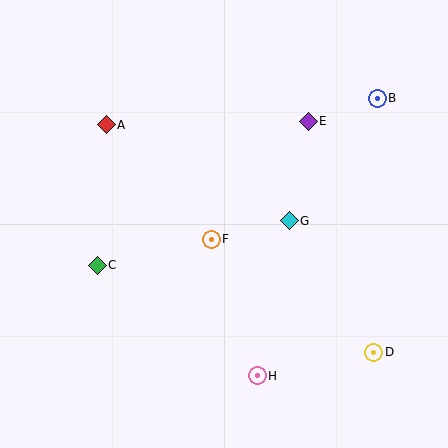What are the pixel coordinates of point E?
Point E is at (308, 121).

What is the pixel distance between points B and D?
The distance between B and D is 254 pixels.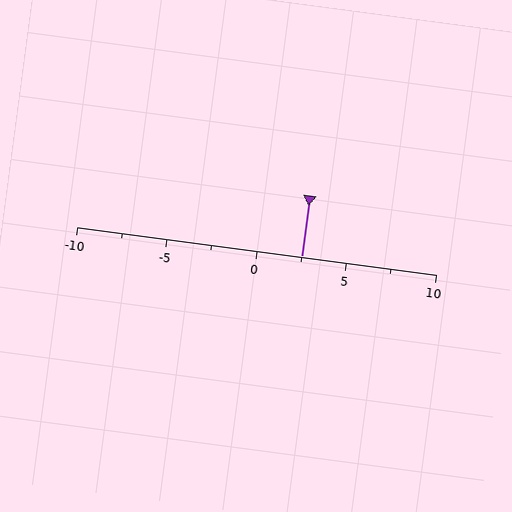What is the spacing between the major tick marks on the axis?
The major ticks are spaced 5 apart.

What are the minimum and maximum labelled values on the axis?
The axis runs from -10 to 10.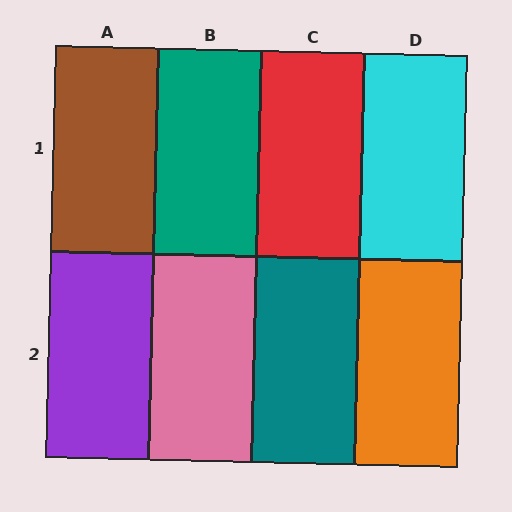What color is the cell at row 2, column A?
Purple.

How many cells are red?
1 cell is red.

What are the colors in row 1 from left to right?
Brown, teal, red, cyan.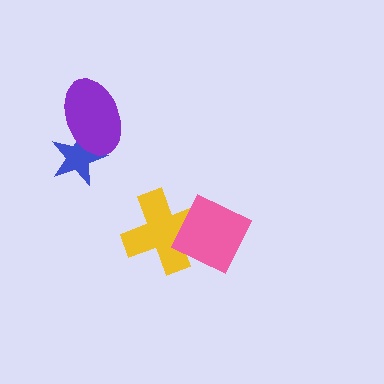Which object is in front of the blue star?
The purple ellipse is in front of the blue star.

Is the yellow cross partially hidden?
Yes, it is partially covered by another shape.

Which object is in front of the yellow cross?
The pink diamond is in front of the yellow cross.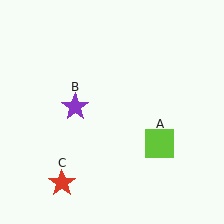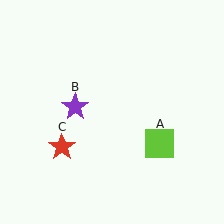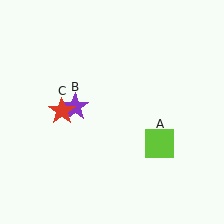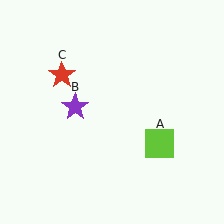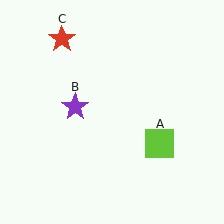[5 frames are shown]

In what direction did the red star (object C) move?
The red star (object C) moved up.